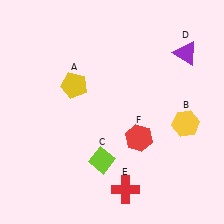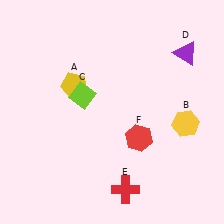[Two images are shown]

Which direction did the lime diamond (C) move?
The lime diamond (C) moved up.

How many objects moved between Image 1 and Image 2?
1 object moved between the two images.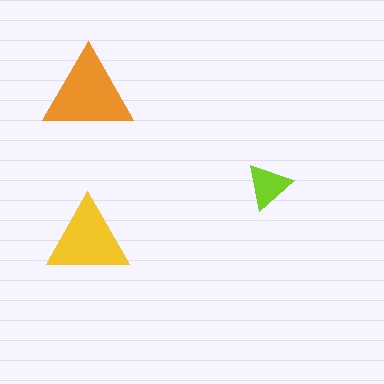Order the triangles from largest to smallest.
the orange one, the yellow one, the lime one.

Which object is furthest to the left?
The yellow triangle is leftmost.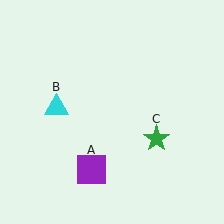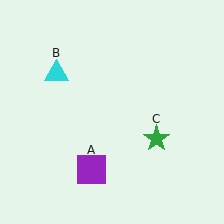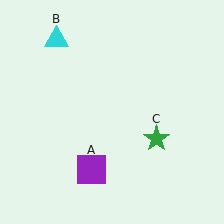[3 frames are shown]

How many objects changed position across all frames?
1 object changed position: cyan triangle (object B).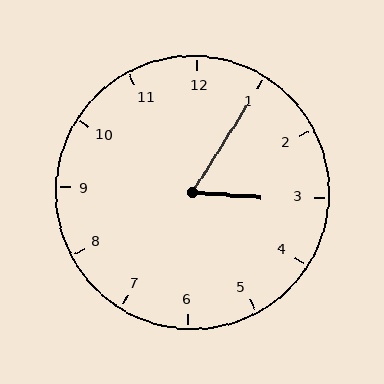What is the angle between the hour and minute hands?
Approximately 62 degrees.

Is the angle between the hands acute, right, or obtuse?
It is acute.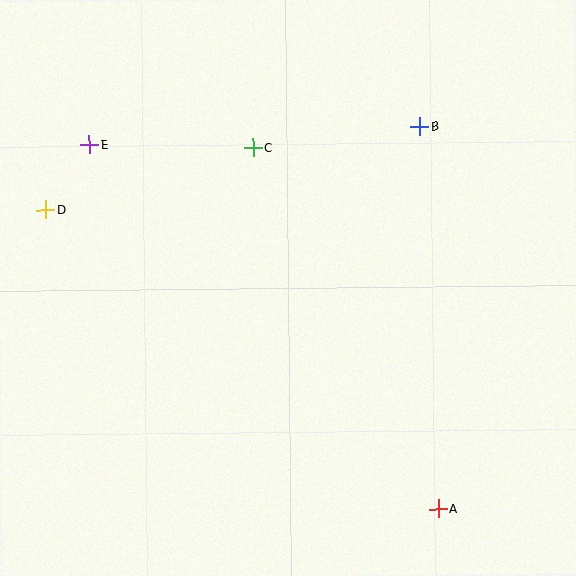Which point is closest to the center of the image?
Point C at (253, 148) is closest to the center.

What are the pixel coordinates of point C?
Point C is at (253, 148).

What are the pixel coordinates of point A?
Point A is at (439, 509).